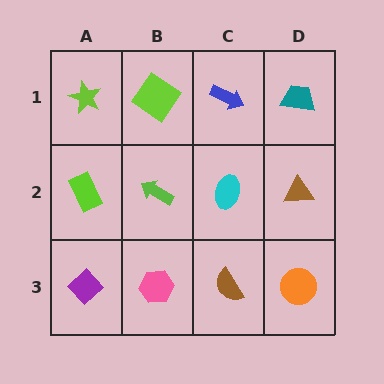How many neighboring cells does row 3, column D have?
2.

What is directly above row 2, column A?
A lime star.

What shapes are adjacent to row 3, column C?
A cyan ellipse (row 2, column C), a pink hexagon (row 3, column B), an orange circle (row 3, column D).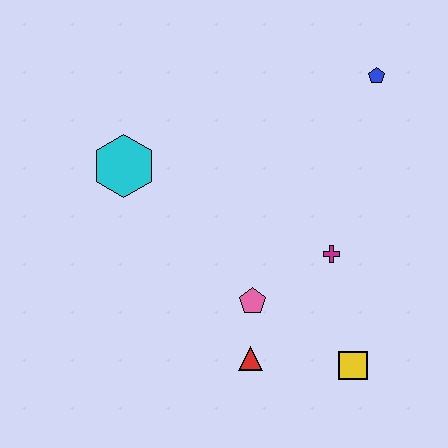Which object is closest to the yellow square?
The red triangle is closest to the yellow square.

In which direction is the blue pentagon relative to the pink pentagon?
The blue pentagon is above the pink pentagon.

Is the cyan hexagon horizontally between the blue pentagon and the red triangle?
No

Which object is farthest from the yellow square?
The cyan hexagon is farthest from the yellow square.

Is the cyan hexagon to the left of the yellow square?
Yes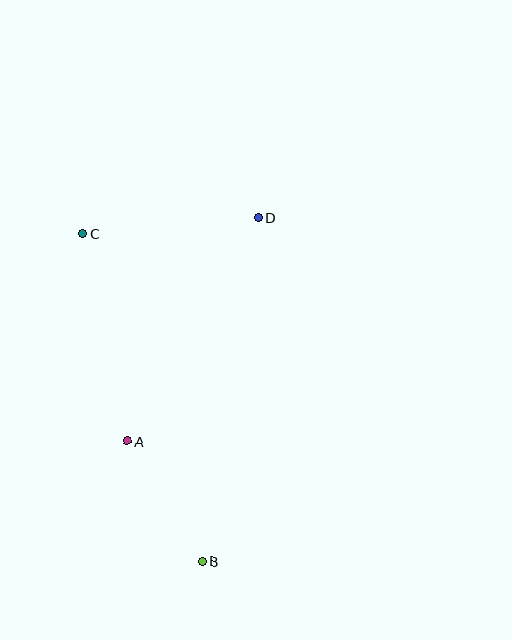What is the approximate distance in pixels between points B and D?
The distance between B and D is approximately 348 pixels.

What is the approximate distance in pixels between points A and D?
The distance between A and D is approximately 259 pixels.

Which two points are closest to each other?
Points A and B are closest to each other.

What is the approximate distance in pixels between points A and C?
The distance between A and C is approximately 212 pixels.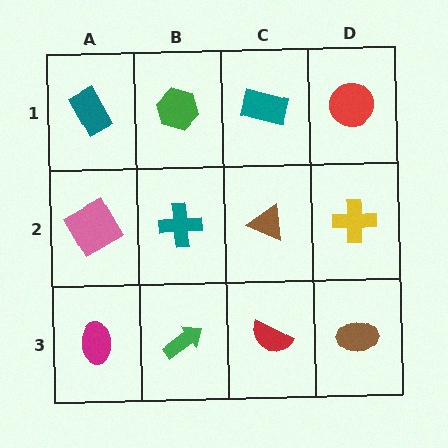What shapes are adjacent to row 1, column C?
A brown triangle (row 2, column C), a green hexagon (row 1, column B), a red circle (row 1, column D).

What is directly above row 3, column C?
A brown triangle.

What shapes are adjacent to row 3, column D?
A yellow cross (row 2, column D), a red semicircle (row 3, column C).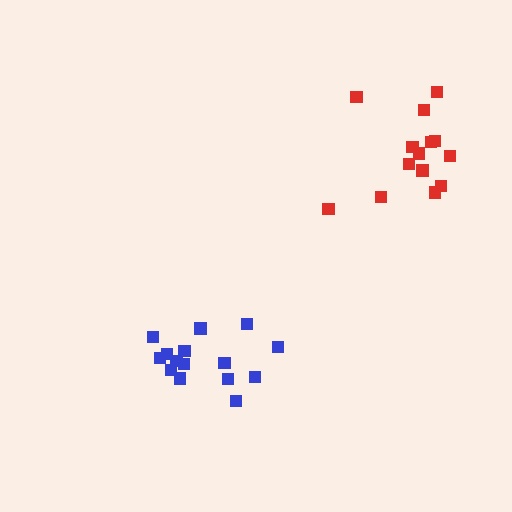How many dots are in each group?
Group 1: 15 dots, Group 2: 14 dots (29 total).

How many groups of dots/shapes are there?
There are 2 groups.